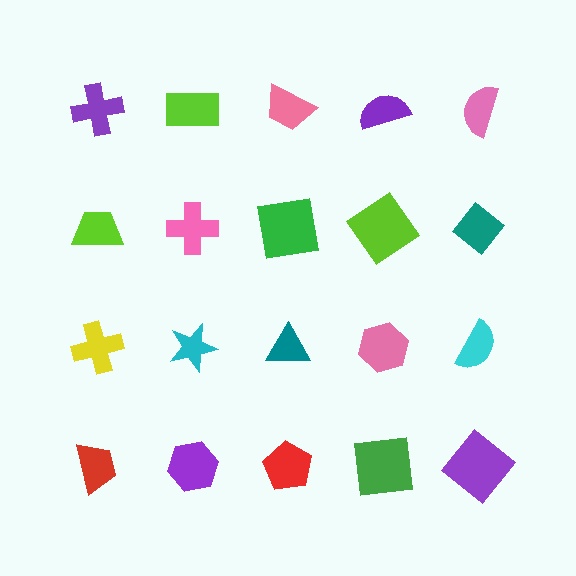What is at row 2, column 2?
A pink cross.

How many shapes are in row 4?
5 shapes.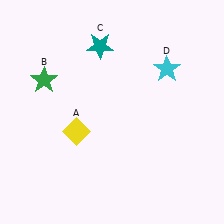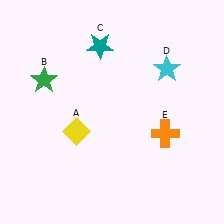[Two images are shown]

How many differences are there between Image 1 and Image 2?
There is 1 difference between the two images.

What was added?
An orange cross (E) was added in Image 2.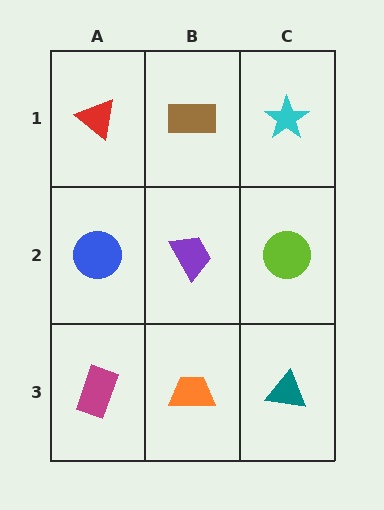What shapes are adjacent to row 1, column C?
A lime circle (row 2, column C), a brown rectangle (row 1, column B).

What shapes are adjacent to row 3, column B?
A purple trapezoid (row 2, column B), a magenta rectangle (row 3, column A), a teal triangle (row 3, column C).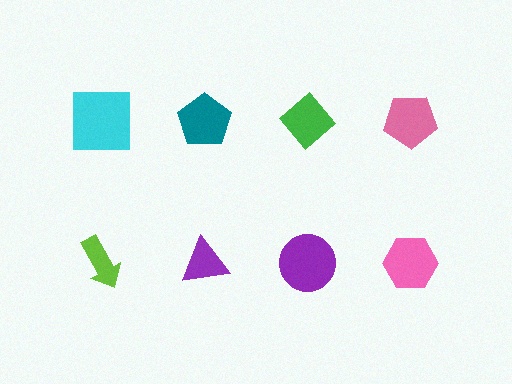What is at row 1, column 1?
A cyan square.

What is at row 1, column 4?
A pink pentagon.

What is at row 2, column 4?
A pink hexagon.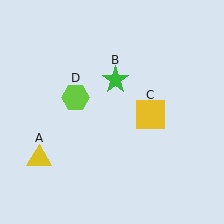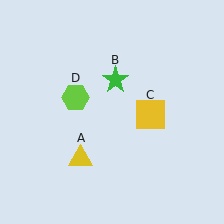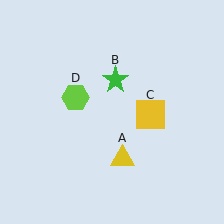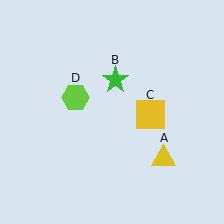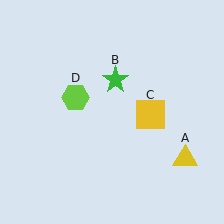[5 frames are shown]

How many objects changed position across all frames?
1 object changed position: yellow triangle (object A).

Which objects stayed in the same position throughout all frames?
Green star (object B) and yellow square (object C) and lime hexagon (object D) remained stationary.